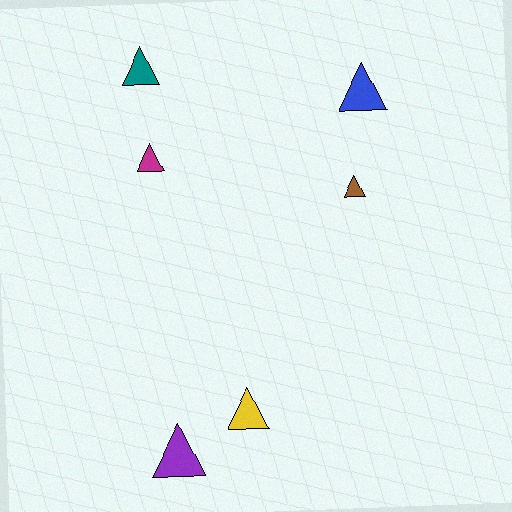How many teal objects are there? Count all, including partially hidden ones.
There is 1 teal object.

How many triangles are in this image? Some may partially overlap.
There are 6 triangles.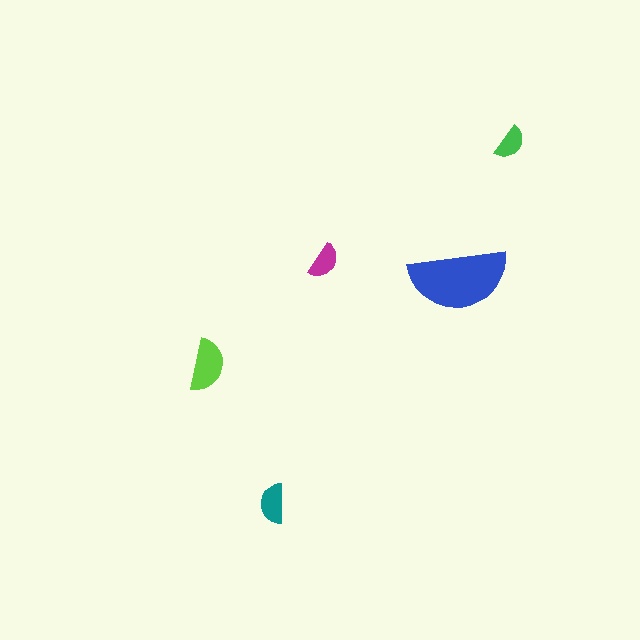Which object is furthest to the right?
The green semicircle is rightmost.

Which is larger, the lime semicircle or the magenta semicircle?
The lime one.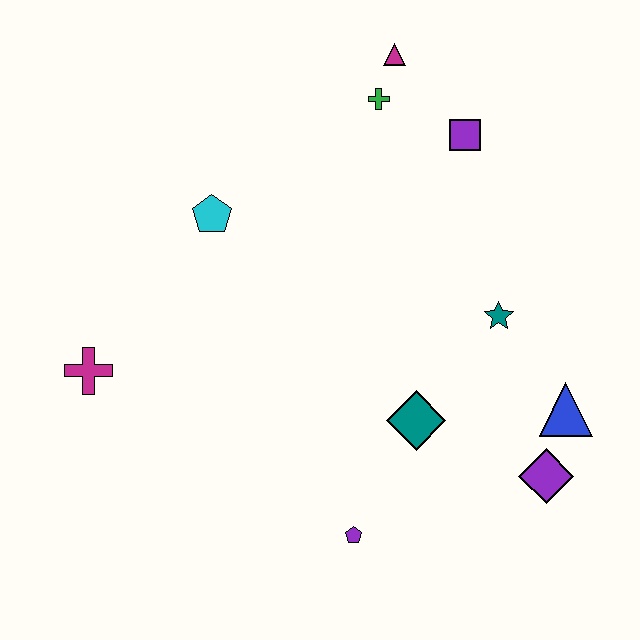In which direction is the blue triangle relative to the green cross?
The blue triangle is below the green cross.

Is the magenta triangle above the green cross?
Yes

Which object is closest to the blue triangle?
The purple diamond is closest to the blue triangle.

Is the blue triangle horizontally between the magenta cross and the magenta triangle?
No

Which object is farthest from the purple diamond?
The magenta cross is farthest from the purple diamond.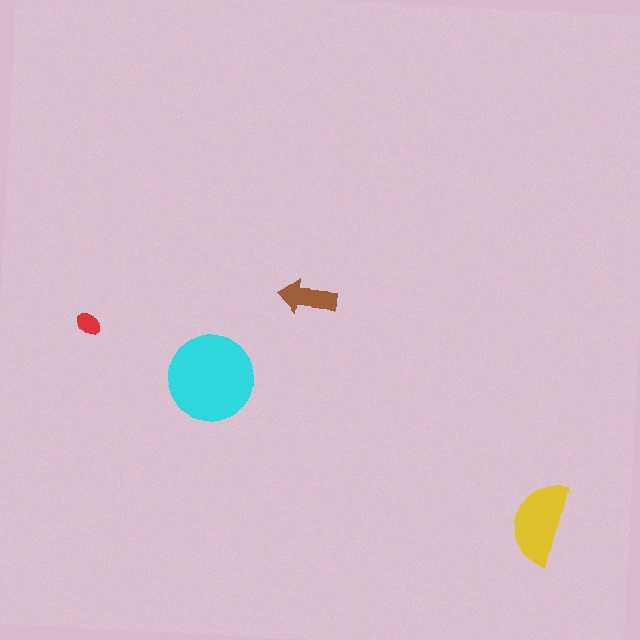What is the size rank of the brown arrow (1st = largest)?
3rd.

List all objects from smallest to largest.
The red ellipse, the brown arrow, the yellow semicircle, the cyan circle.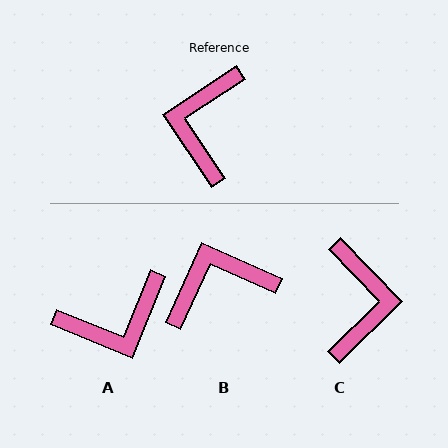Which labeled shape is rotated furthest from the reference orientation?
C, about 170 degrees away.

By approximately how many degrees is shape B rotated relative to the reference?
Approximately 58 degrees clockwise.